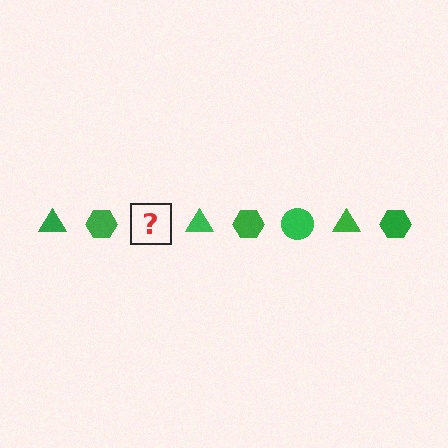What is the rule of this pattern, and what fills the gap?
The rule is that the pattern cycles through triangle, hexagon, circle shapes in green. The gap should be filled with a green circle.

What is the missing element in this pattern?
The missing element is a green circle.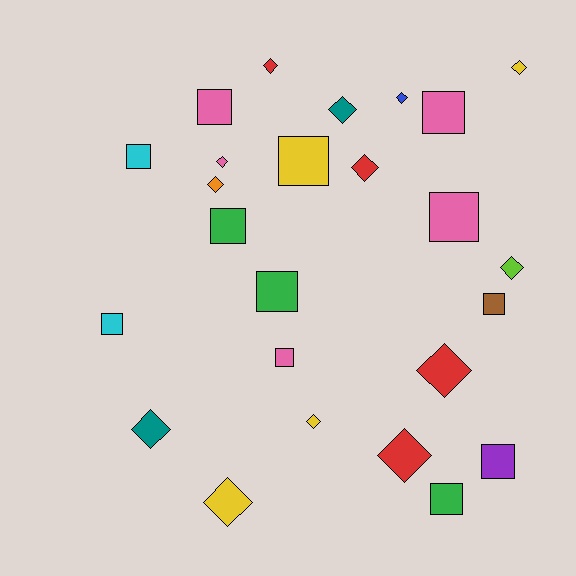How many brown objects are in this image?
There is 1 brown object.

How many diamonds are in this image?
There are 13 diamonds.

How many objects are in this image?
There are 25 objects.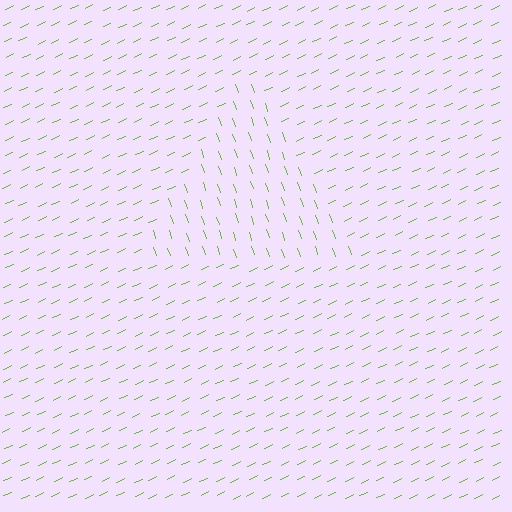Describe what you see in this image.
The image is filled with small lime line segments. A triangle region in the image has lines oriented differently from the surrounding lines, creating a visible texture boundary.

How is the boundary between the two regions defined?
The boundary is defined purely by a change in line orientation (approximately 84 degrees difference). All lines are the same color and thickness.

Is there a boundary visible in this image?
Yes, there is a texture boundary formed by a change in line orientation.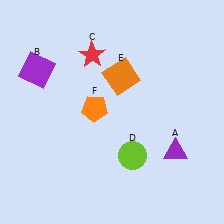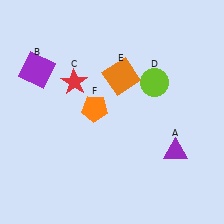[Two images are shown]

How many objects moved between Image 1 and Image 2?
2 objects moved between the two images.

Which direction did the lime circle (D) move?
The lime circle (D) moved up.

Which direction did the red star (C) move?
The red star (C) moved down.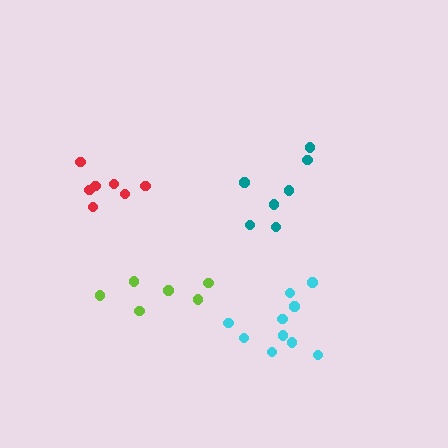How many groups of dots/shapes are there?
There are 4 groups.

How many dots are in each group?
Group 1: 10 dots, Group 2: 7 dots, Group 3: 7 dots, Group 4: 6 dots (30 total).